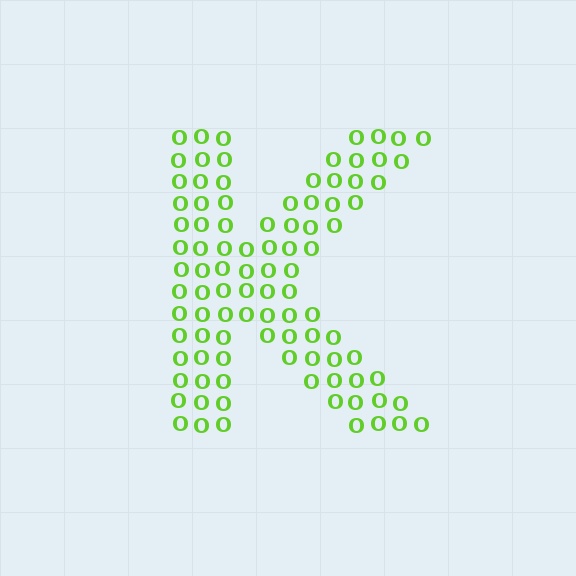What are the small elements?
The small elements are letter O's.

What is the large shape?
The large shape is the letter K.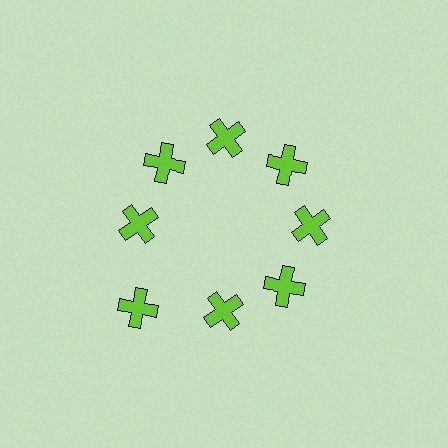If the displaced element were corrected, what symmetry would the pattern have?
It would have 8-fold rotational symmetry — the pattern would map onto itself every 45 degrees.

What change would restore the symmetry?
The symmetry would be restored by moving it inward, back onto the ring so that all 8 crosses sit at equal angles and equal distance from the center.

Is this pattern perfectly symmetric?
No. The 8 lime crosses are arranged in a ring, but one element near the 8 o'clock position is pushed outward from the center, breaking the 8-fold rotational symmetry.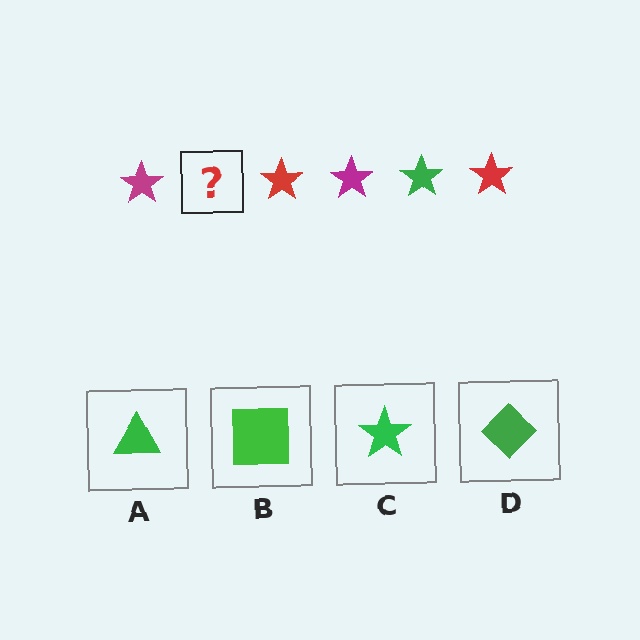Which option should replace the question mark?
Option C.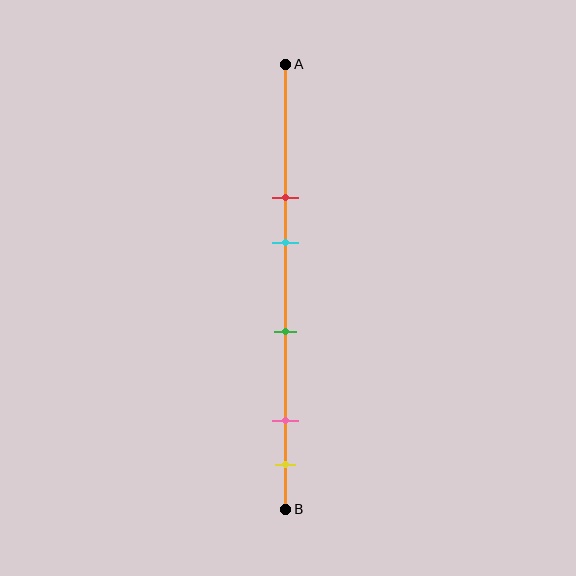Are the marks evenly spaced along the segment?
No, the marks are not evenly spaced.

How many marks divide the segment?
There are 5 marks dividing the segment.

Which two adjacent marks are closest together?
The pink and yellow marks are the closest adjacent pair.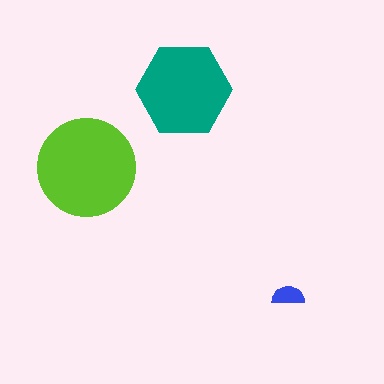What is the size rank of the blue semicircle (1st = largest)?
3rd.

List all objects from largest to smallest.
The lime circle, the teal hexagon, the blue semicircle.